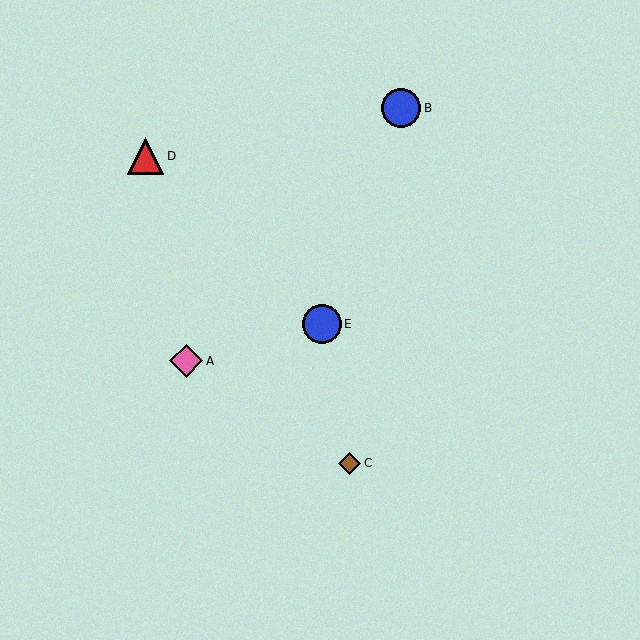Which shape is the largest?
The blue circle (labeled B) is the largest.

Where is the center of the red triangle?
The center of the red triangle is at (146, 156).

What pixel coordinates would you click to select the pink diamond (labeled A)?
Click at (186, 361) to select the pink diamond A.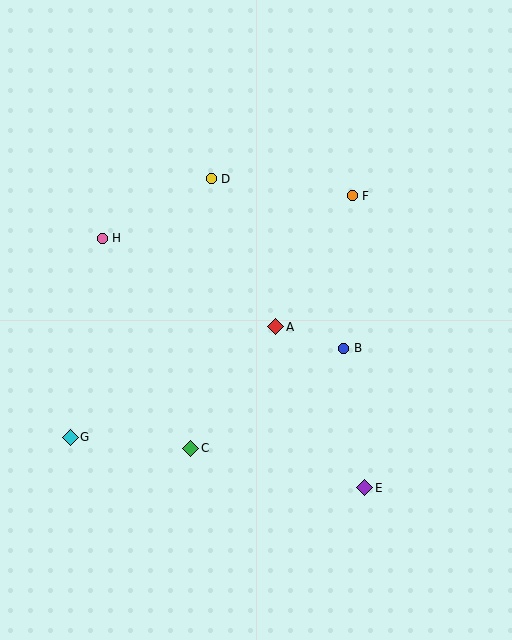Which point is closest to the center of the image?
Point A at (276, 327) is closest to the center.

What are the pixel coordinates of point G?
Point G is at (70, 437).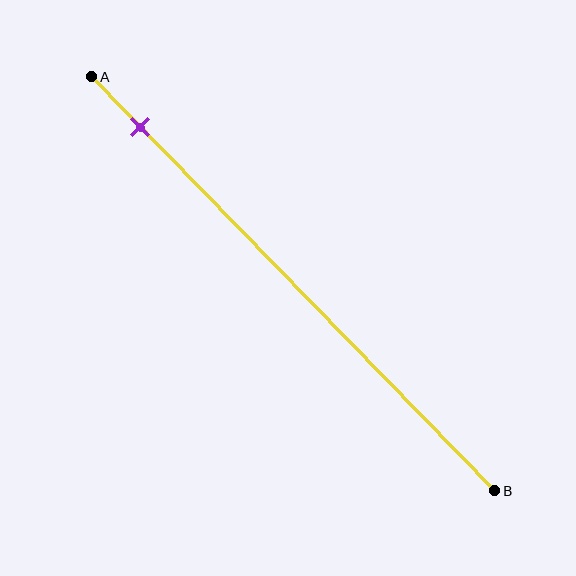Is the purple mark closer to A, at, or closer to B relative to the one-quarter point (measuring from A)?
The purple mark is closer to point A than the one-quarter point of segment AB.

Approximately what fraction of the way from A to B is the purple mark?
The purple mark is approximately 10% of the way from A to B.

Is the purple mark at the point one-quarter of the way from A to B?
No, the mark is at about 10% from A, not at the 25% one-quarter point.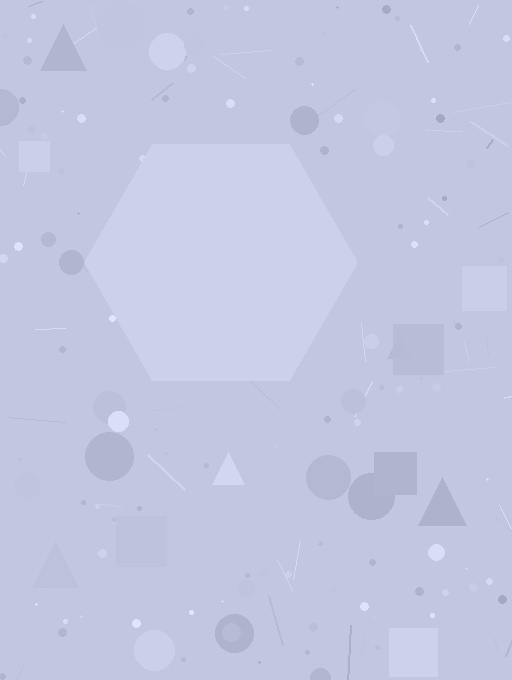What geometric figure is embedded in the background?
A hexagon is embedded in the background.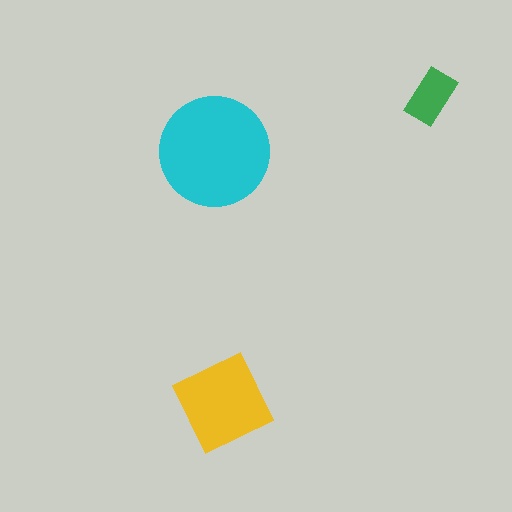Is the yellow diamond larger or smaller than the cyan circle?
Smaller.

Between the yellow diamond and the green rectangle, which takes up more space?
The yellow diamond.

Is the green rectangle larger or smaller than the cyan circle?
Smaller.